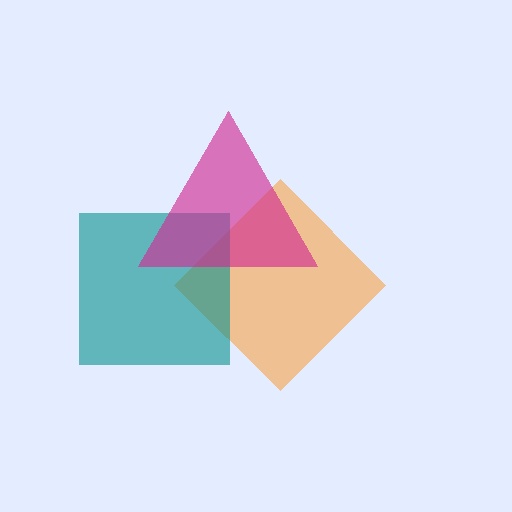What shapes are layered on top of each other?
The layered shapes are: an orange diamond, a teal square, a magenta triangle.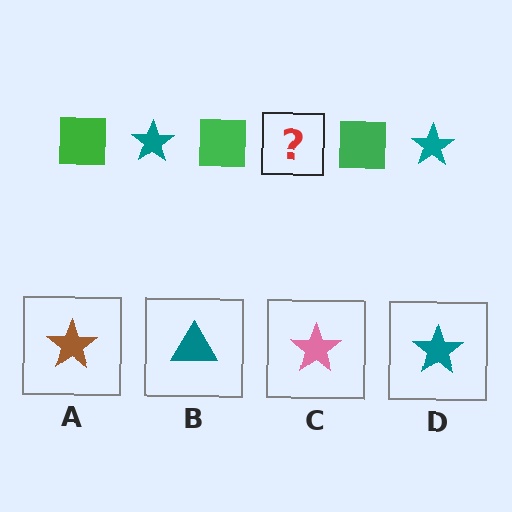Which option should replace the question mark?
Option D.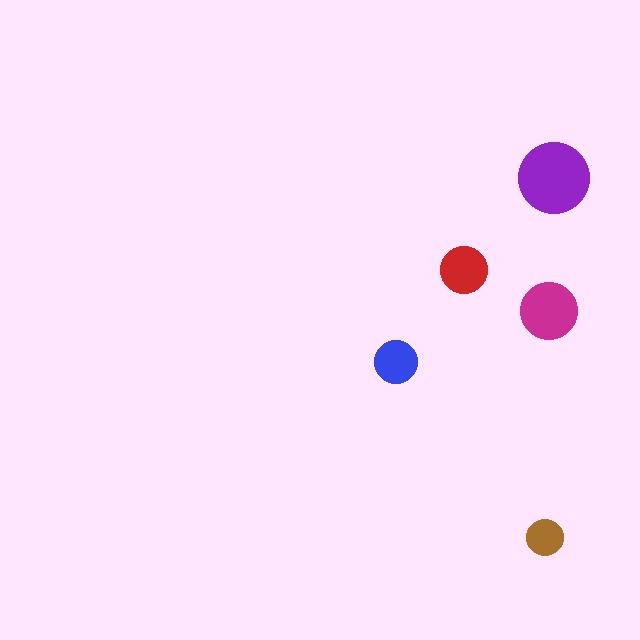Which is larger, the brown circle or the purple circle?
The purple one.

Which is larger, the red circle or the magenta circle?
The magenta one.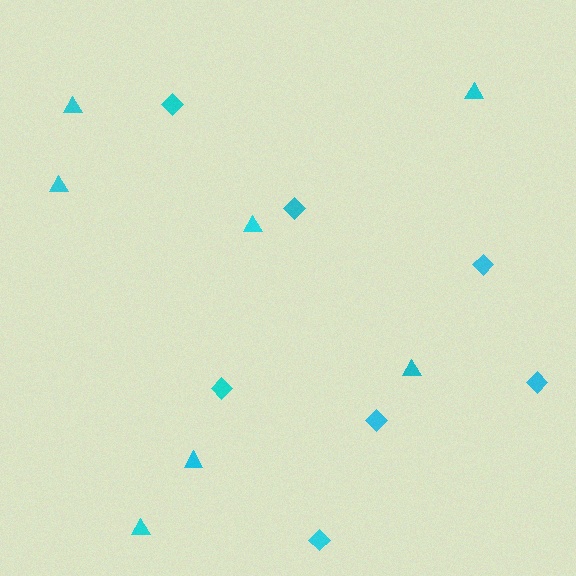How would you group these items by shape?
There are 2 groups: one group of triangles (7) and one group of diamonds (7).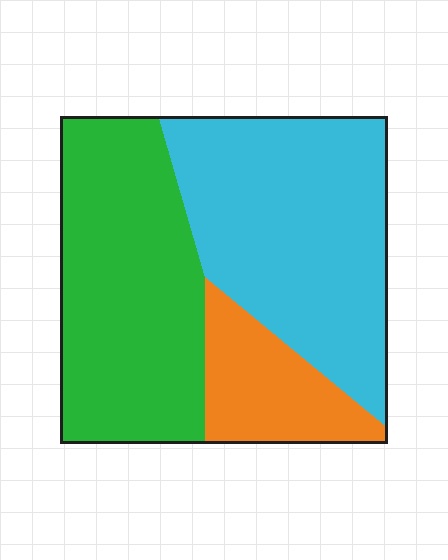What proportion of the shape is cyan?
Cyan covers about 45% of the shape.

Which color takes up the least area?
Orange, at roughly 15%.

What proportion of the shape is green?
Green takes up about two fifths (2/5) of the shape.